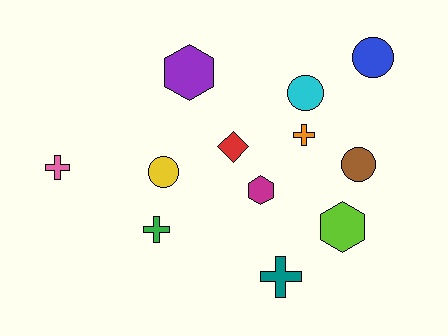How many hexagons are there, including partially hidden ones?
There are 3 hexagons.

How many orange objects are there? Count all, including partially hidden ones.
There is 1 orange object.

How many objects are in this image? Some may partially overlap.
There are 12 objects.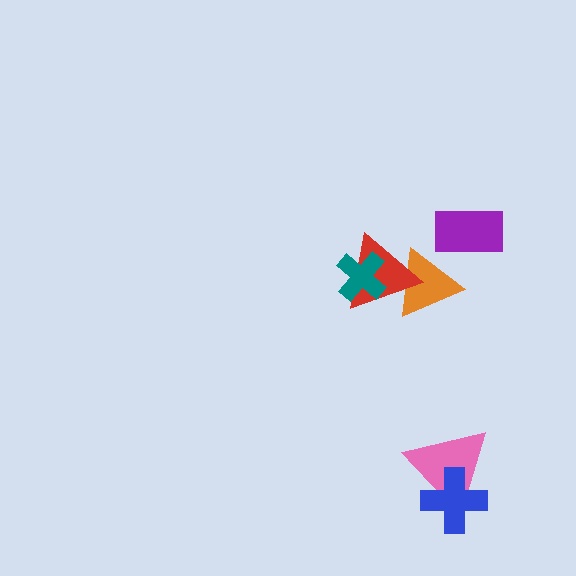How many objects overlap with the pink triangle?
1 object overlaps with the pink triangle.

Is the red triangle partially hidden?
Yes, it is partially covered by another shape.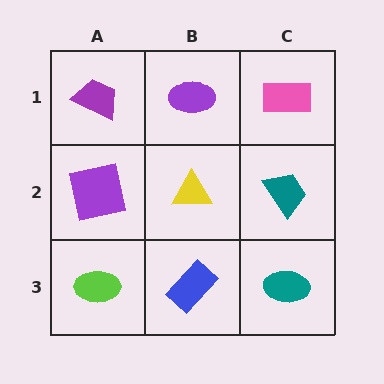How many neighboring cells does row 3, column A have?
2.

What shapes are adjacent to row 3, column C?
A teal trapezoid (row 2, column C), a blue rectangle (row 3, column B).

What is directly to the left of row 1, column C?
A purple ellipse.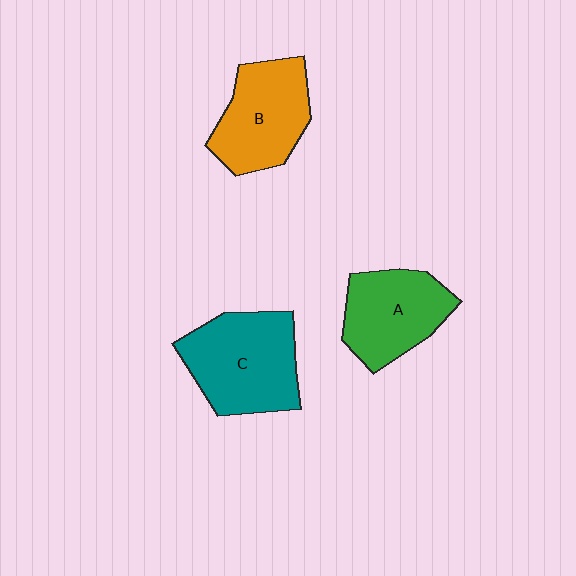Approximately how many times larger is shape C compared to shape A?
Approximately 1.2 times.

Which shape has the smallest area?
Shape A (green).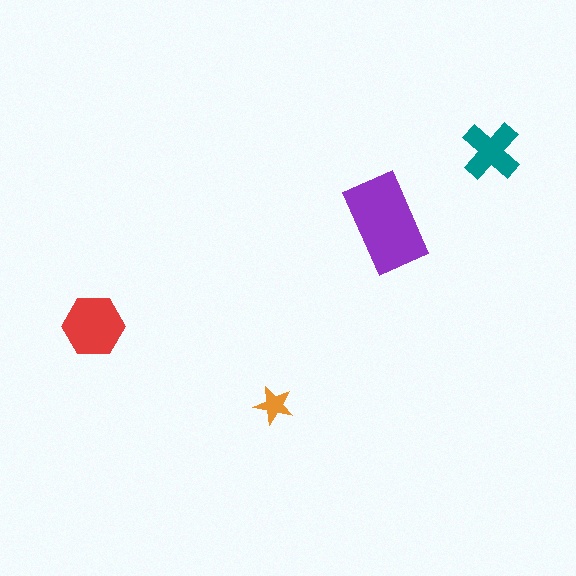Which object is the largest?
The purple rectangle.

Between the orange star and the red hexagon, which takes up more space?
The red hexagon.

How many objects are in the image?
There are 4 objects in the image.